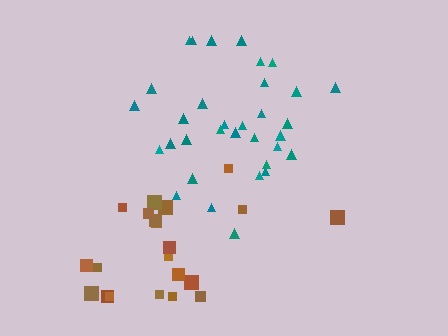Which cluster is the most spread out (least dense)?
Brown.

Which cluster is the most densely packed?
Teal.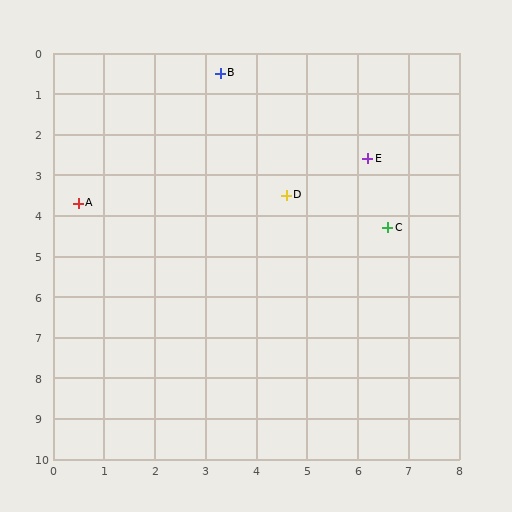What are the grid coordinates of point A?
Point A is at approximately (0.5, 3.7).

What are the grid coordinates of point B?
Point B is at approximately (3.3, 0.5).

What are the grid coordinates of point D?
Point D is at approximately (4.6, 3.5).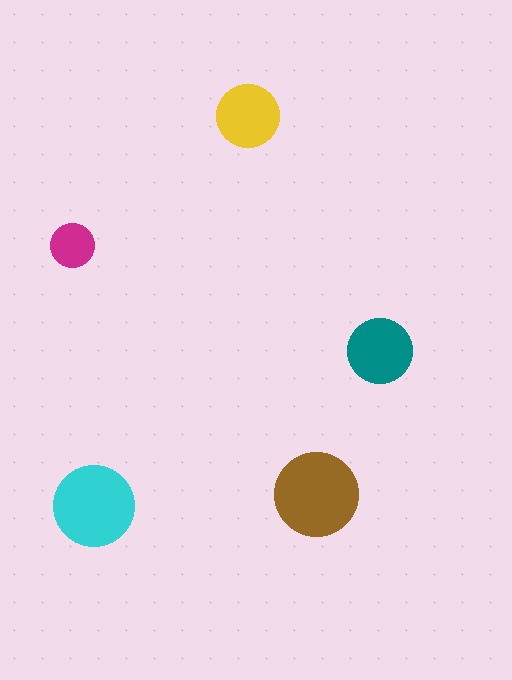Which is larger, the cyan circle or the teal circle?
The cyan one.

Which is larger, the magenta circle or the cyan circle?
The cyan one.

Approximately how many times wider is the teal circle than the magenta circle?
About 1.5 times wider.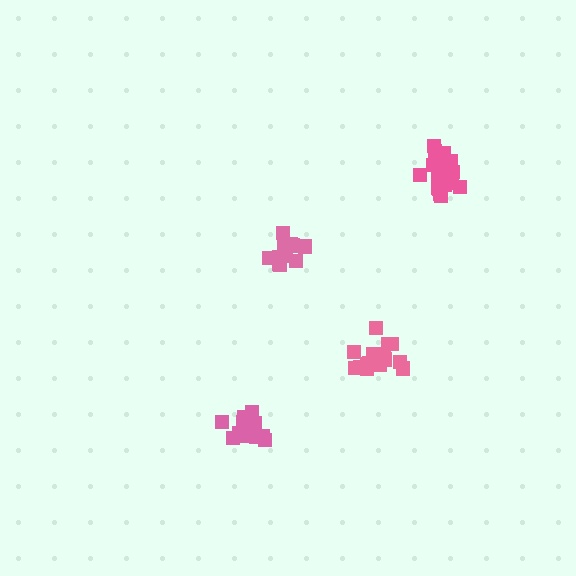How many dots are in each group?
Group 1: 18 dots, Group 2: 17 dots, Group 3: 15 dots, Group 4: 17 dots (67 total).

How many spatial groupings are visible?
There are 4 spatial groupings.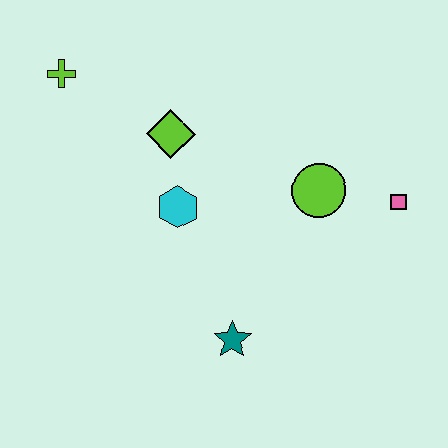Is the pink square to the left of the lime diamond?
No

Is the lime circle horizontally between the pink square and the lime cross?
Yes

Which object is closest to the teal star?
The cyan hexagon is closest to the teal star.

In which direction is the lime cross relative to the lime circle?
The lime cross is to the left of the lime circle.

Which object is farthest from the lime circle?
The lime cross is farthest from the lime circle.